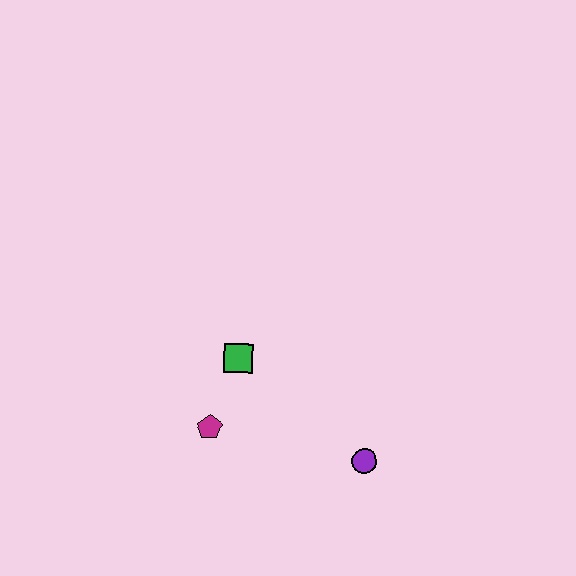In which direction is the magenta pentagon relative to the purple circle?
The magenta pentagon is to the left of the purple circle.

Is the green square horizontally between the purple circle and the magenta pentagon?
Yes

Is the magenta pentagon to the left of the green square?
Yes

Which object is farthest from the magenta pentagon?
The purple circle is farthest from the magenta pentagon.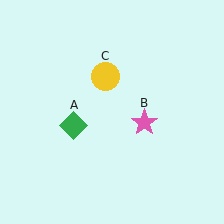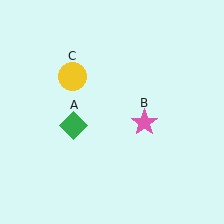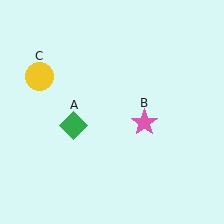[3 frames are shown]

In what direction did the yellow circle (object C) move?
The yellow circle (object C) moved left.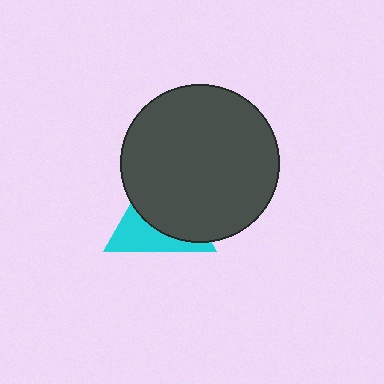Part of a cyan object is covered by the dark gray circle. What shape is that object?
It is a triangle.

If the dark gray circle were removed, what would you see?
You would see the complete cyan triangle.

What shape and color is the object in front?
The object in front is a dark gray circle.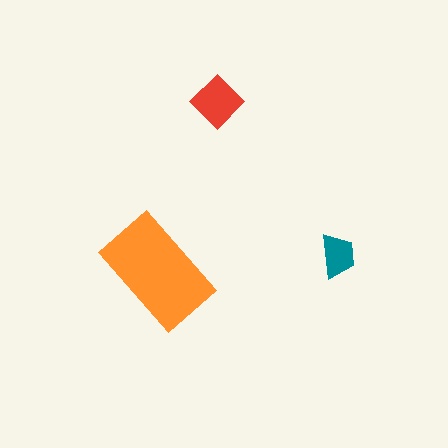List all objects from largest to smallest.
The orange rectangle, the red diamond, the teal trapezoid.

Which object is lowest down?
The orange rectangle is bottommost.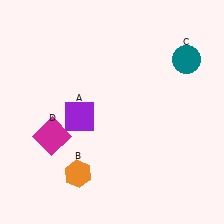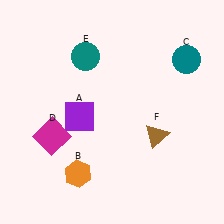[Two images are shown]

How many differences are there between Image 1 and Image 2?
There are 2 differences between the two images.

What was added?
A teal circle (E), a brown triangle (F) were added in Image 2.